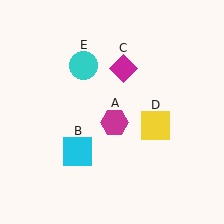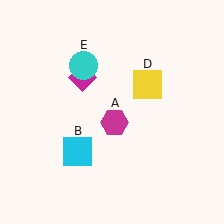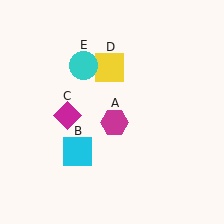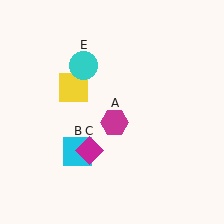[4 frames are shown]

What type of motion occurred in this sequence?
The magenta diamond (object C), yellow square (object D) rotated counterclockwise around the center of the scene.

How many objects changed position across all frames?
2 objects changed position: magenta diamond (object C), yellow square (object D).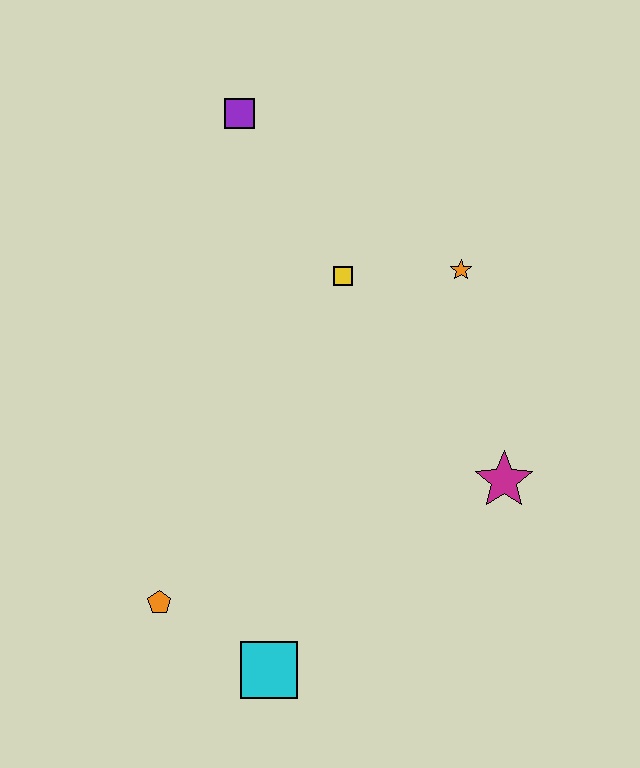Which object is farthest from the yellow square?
The cyan square is farthest from the yellow square.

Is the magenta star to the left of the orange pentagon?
No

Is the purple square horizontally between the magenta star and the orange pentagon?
Yes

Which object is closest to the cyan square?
The orange pentagon is closest to the cyan square.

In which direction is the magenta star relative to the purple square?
The magenta star is below the purple square.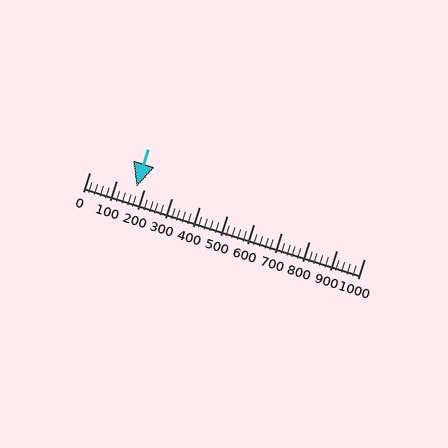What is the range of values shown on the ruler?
The ruler shows values from 0 to 1000.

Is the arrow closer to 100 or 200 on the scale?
The arrow is closer to 200.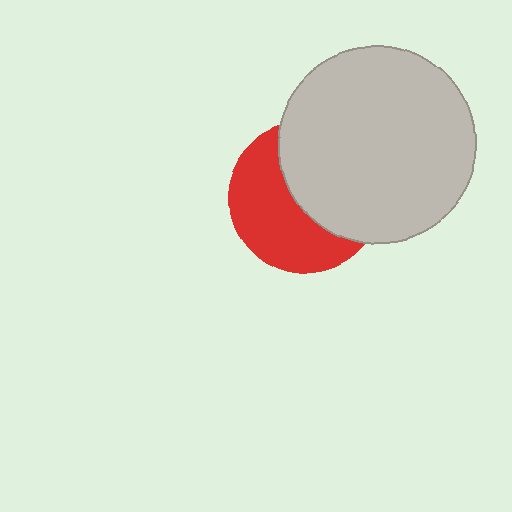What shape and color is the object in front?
The object in front is a light gray circle.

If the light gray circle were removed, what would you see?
You would see the complete red circle.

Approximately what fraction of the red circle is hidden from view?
Roughly 50% of the red circle is hidden behind the light gray circle.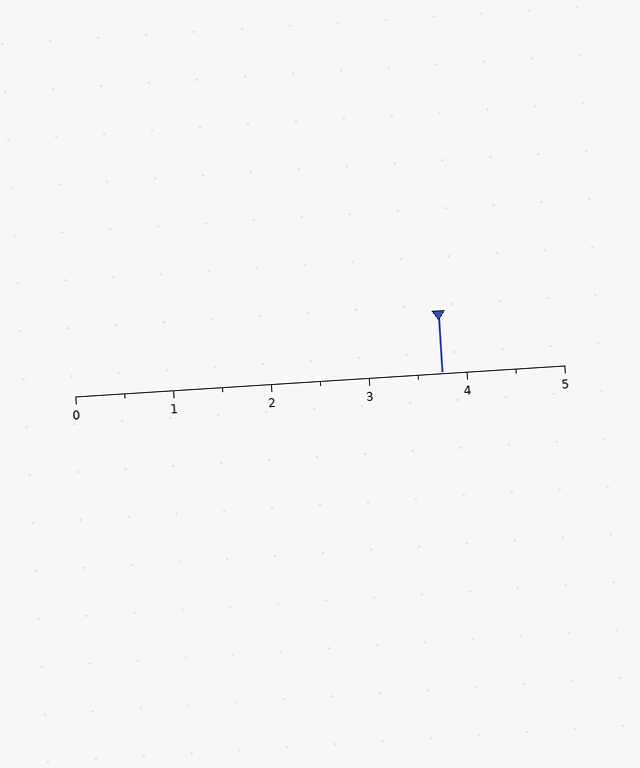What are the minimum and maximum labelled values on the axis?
The axis runs from 0 to 5.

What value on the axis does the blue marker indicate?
The marker indicates approximately 3.8.